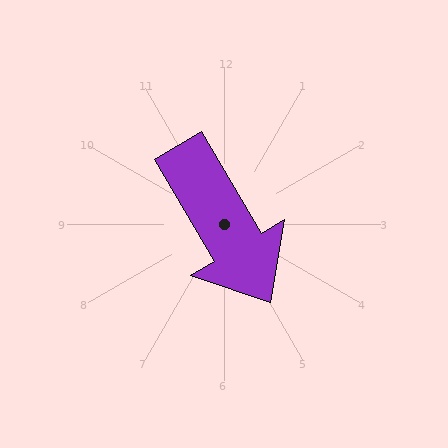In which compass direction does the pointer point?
Southeast.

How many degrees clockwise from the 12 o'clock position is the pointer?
Approximately 150 degrees.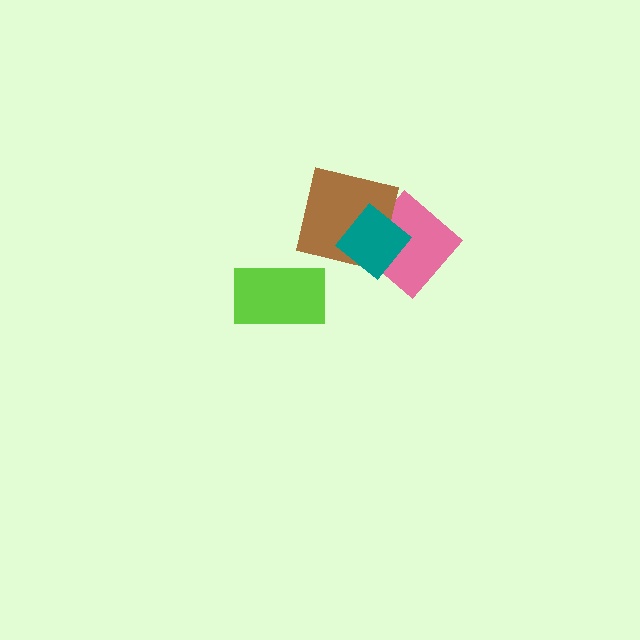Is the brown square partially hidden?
Yes, it is partially covered by another shape.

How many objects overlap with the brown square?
2 objects overlap with the brown square.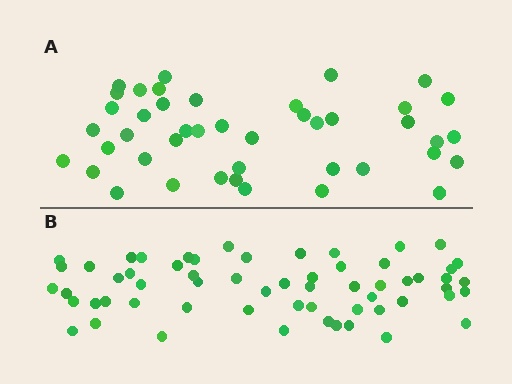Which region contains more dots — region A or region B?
Region B (the bottom region) has more dots.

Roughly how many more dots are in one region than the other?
Region B has approximately 15 more dots than region A.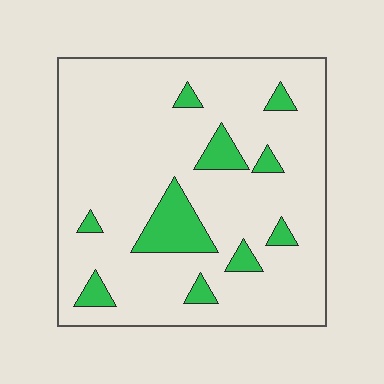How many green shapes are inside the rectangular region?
10.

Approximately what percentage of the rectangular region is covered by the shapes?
Approximately 15%.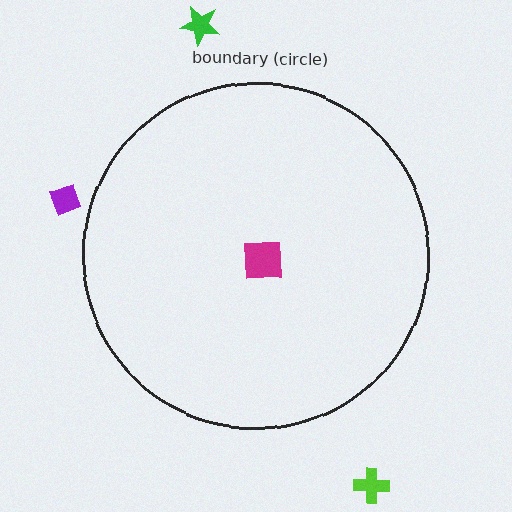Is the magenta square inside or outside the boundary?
Inside.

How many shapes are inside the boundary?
1 inside, 3 outside.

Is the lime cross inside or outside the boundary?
Outside.